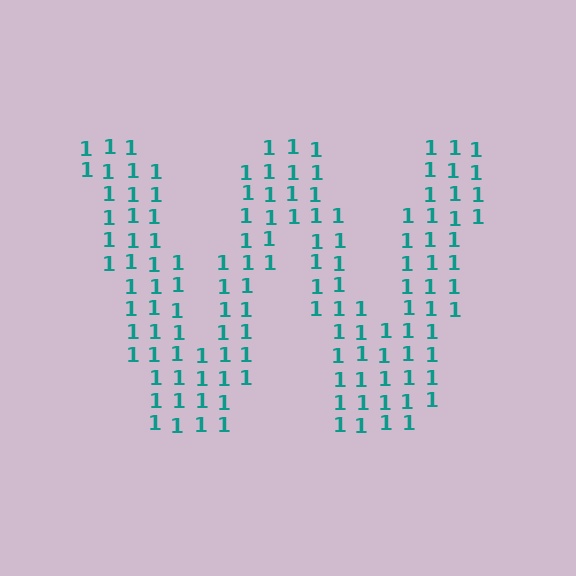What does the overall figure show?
The overall figure shows the letter W.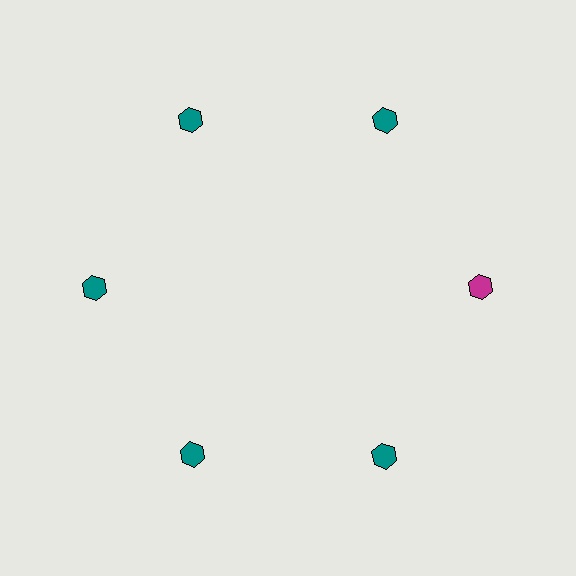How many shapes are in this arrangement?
There are 6 shapes arranged in a ring pattern.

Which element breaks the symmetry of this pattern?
The magenta hexagon at roughly the 3 o'clock position breaks the symmetry. All other shapes are teal hexagons.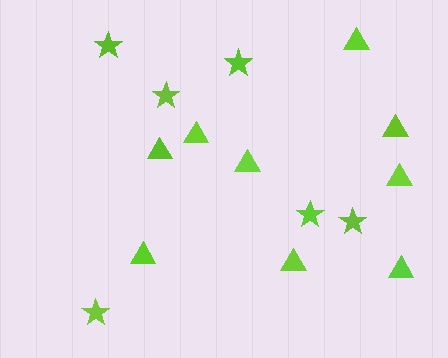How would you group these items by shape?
There are 2 groups: one group of stars (6) and one group of triangles (9).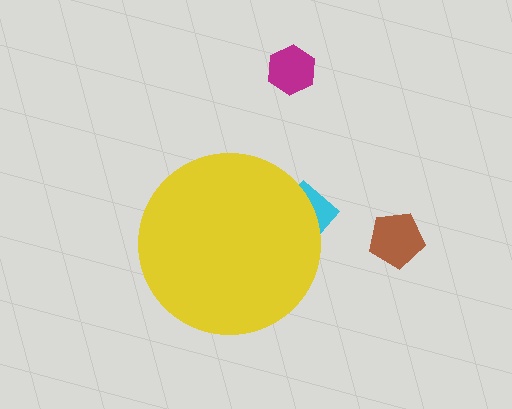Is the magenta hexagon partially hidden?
No, the magenta hexagon is fully visible.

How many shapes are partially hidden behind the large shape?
1 shape is partially hidden.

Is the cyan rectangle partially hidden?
Yes, the cyan rectangle is partially hidden behind the yellow circle.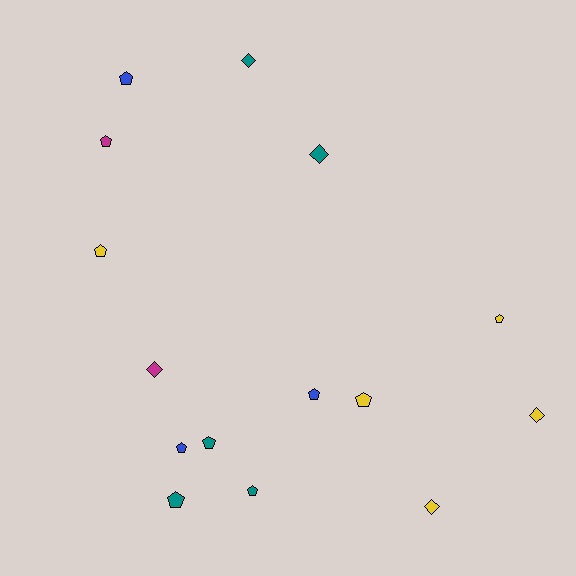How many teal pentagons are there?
There are 3 teal pentagons.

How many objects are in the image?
There are 15 objects.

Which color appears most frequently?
Teal, with 5 objects.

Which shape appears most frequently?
Pentagon, with 10 objects.